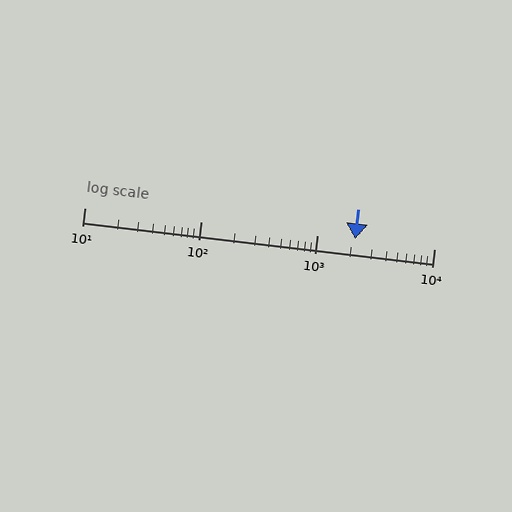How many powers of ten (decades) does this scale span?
The scale spans 3 decades, from 10 to 10000.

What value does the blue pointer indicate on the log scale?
The pointer indicates approximately 2100.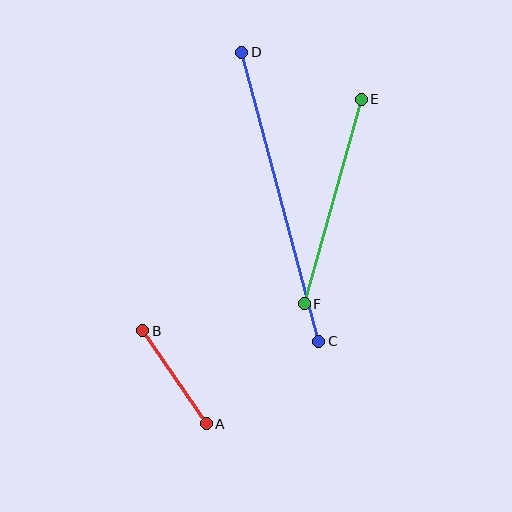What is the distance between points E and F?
The distance is approximately 212 pixels.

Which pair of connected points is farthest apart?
Points C and D are farthest apart.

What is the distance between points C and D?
The distance is approximately 299 pixels.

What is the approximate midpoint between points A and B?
The midpoint is at approximately (175, 377) pixels.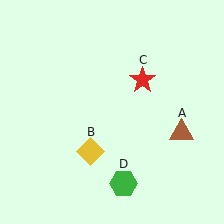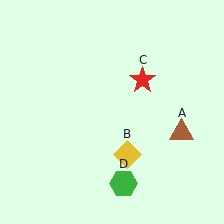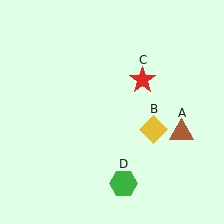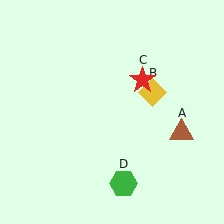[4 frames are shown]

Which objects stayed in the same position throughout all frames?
Brown triangle (object A) and red star (object C) and green hexagon (object D) remained stationary.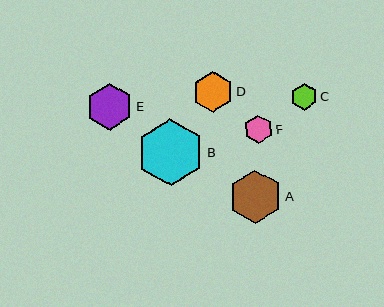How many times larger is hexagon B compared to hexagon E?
Hexagon B is approximately 1.4 times the size of hexagon E.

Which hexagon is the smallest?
Hexagon C is the smallest with a size of approximately 27 pixels.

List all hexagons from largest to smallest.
From largest to smallest: B, A, E, D, F, C.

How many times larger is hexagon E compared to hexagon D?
Hexagon E is approximately 1.1 times the size of hexagon D.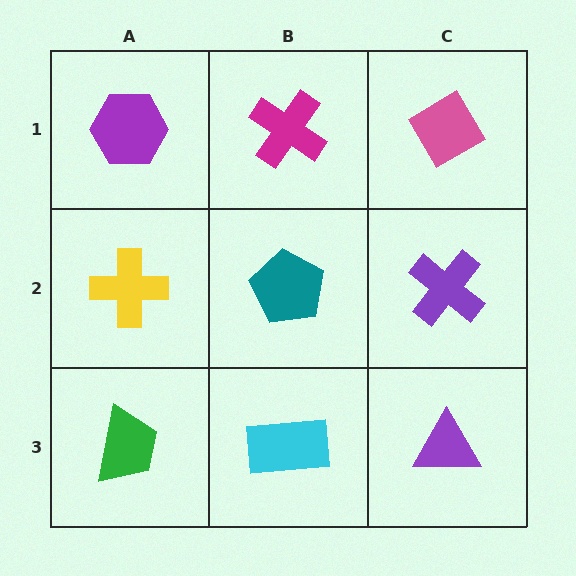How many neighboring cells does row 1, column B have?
3.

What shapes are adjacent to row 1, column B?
A teal pentagon (row 2, column B), a purple hexagon (row 1, column A), a pink diamond (row 1, column C).